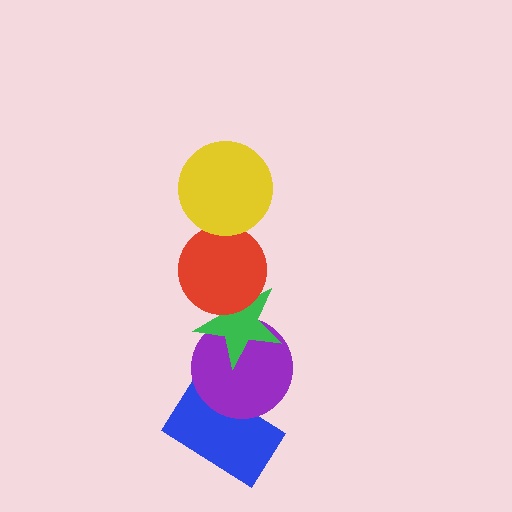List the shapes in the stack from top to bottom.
From top to bottom: the yellow circle, the red circle, the green star, the purple circle, the blue rectangle.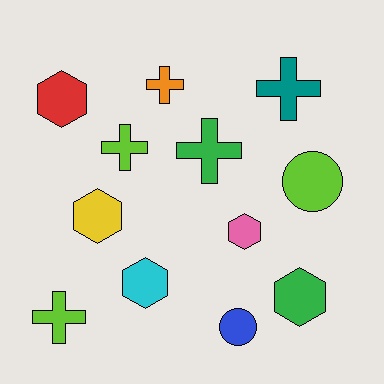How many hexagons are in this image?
There are 5 hexagons.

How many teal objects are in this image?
There is 1 teal object.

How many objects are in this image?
There are 12 objects.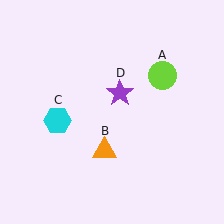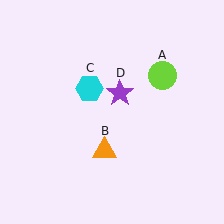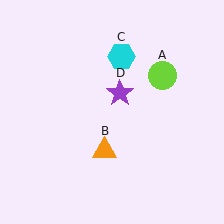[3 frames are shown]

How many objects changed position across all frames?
1 object changed position: cyan hexagon (object C).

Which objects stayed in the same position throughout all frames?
Lime circle (object A) and orange triangle (object B) and purple star (object D) remained stationary.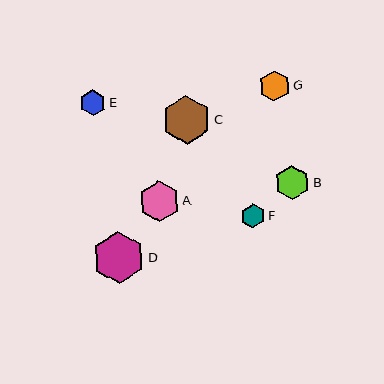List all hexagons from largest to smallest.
From largest to smallest: D, C, A, B, G, E, F.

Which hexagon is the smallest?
Hexagon F is the smallest with a size of approximately 24 pixels.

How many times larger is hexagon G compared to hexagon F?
Hexagon G is approximately 1.3 times the size of hexagon F.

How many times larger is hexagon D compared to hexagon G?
Hexagon D is approximately 1.7 times the size of hexagon G.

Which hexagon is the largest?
Hexagon D is the largest with a size of approximately 52 pixels.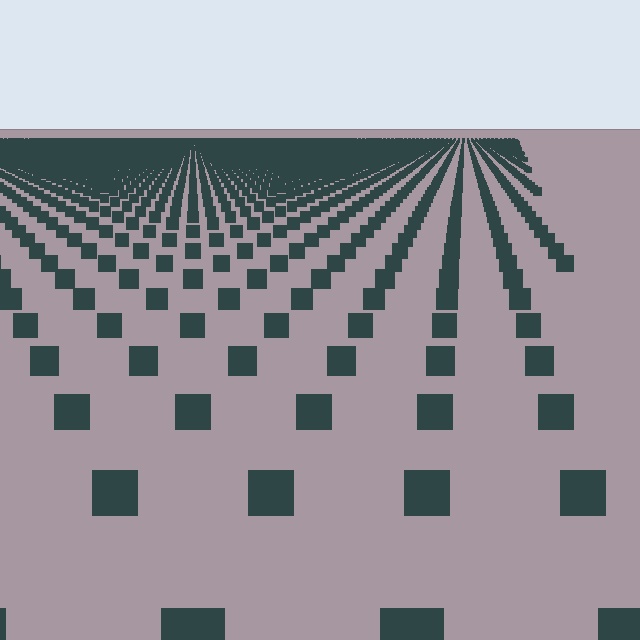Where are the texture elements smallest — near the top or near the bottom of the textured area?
Near the top.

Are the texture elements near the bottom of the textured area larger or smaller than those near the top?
Larger. Near the bottom, elements are closer to the viewer and appear at a bigger on-screen size.